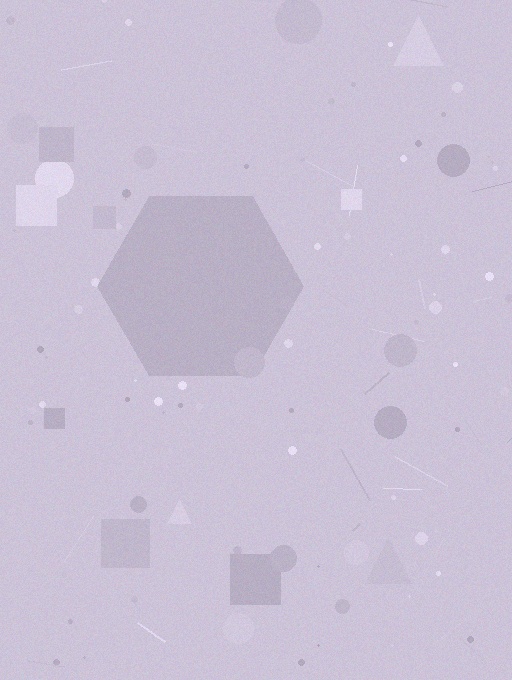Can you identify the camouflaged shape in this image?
The camouflaged shape is a hexagon.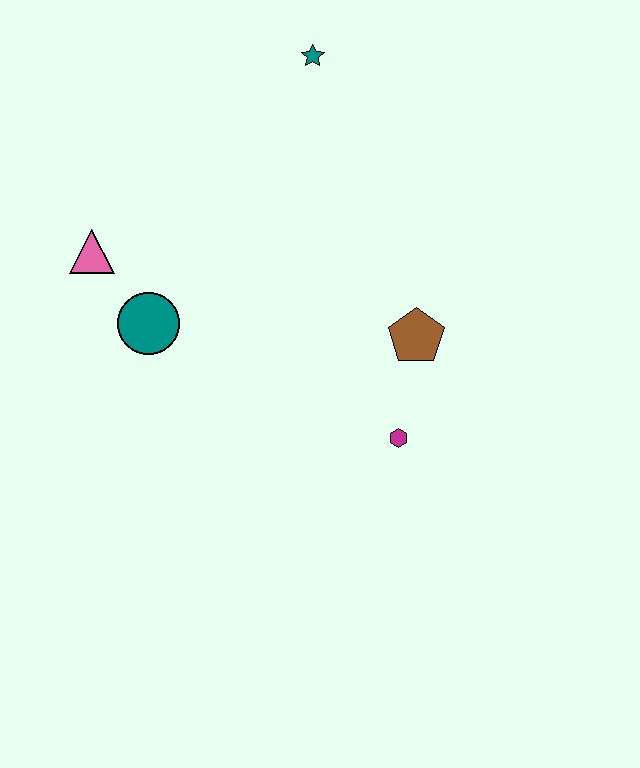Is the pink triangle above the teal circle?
Yes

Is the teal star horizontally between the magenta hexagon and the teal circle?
Yes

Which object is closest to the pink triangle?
The teal circle is closest to the pink triangle.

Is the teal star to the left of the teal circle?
No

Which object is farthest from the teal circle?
The teal star is farthest from the teal circle.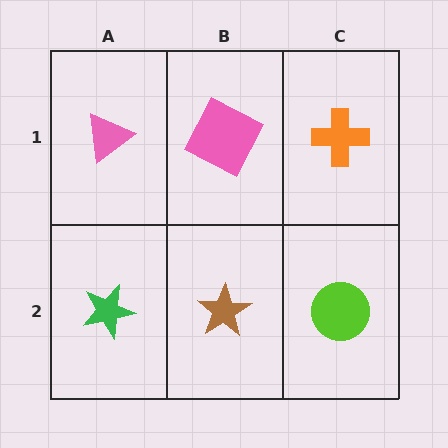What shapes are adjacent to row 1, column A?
A green star (row 2, column A), a pink square (row 1, column B).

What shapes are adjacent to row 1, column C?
A lime circle (row 2, column C), a pink square (row 1, column B).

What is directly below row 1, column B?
A brown star.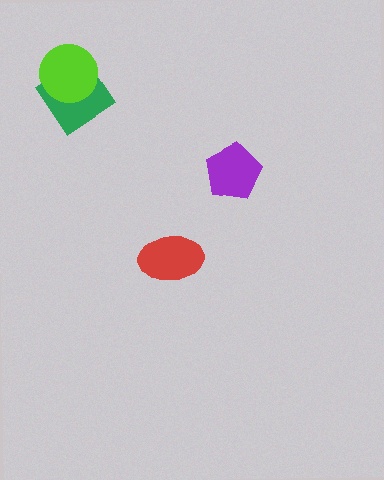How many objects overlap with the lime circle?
1 object overlaps with the lime circle.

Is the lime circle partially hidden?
No, no other shape covers it.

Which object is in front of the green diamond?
The lime circle is in front of the green diamond.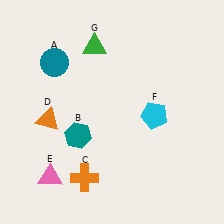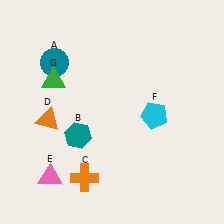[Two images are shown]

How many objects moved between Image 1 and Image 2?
1 object moved between the two images.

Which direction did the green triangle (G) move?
The green triangle (G) moved left.